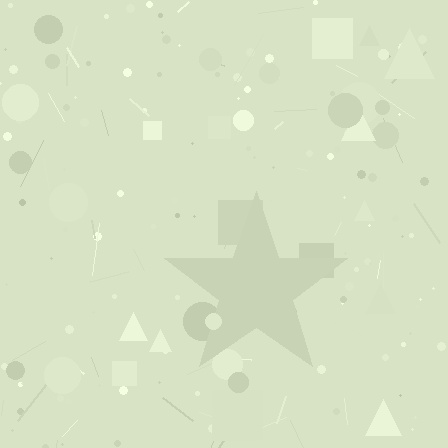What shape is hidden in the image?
A star is hidden in the image.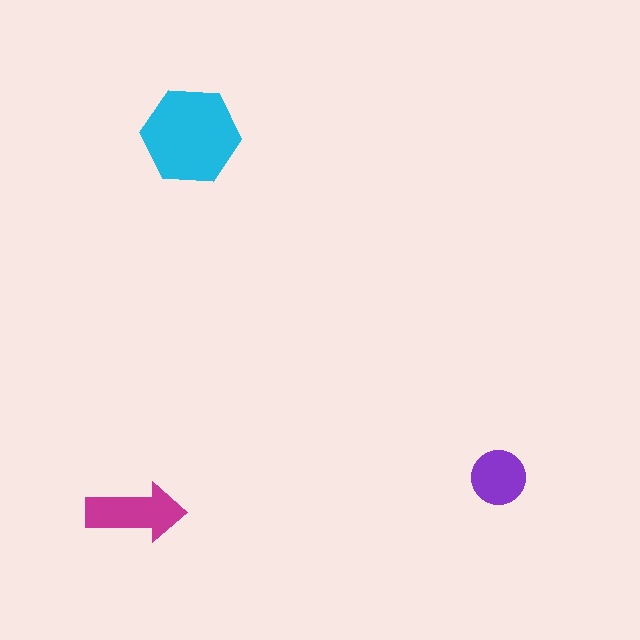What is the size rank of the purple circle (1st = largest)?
3rd.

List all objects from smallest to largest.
The purple circle, the magenta arrow, the cyan hexagon.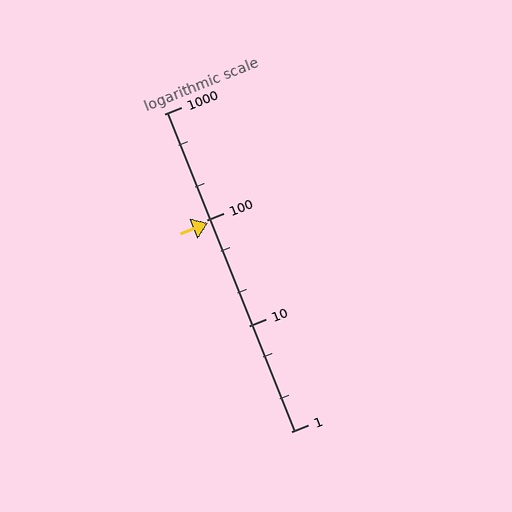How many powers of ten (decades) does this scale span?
The scale spans 3 decades, from 1 to 1000.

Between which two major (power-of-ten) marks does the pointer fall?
The pointer is between 10 and 100.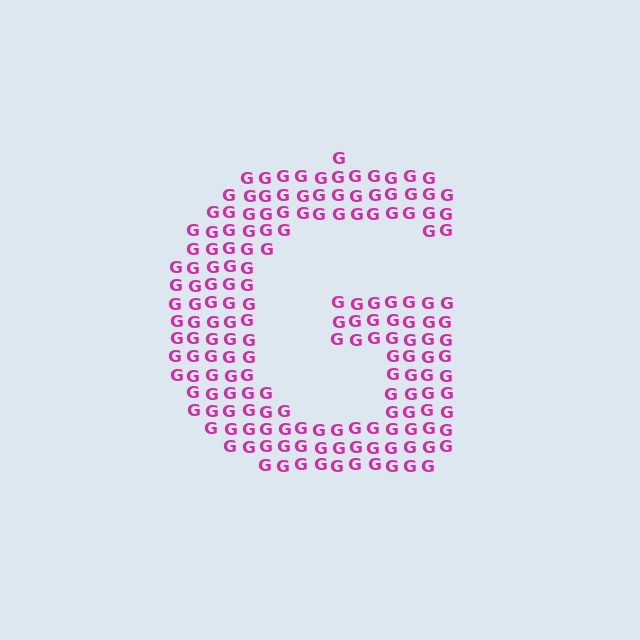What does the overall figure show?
The overall figure shows the letter G.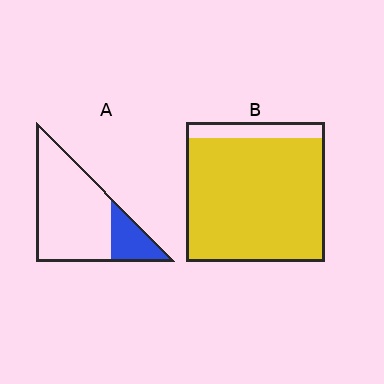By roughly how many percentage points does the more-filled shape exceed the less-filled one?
By roughly 65 percentage points (B over A).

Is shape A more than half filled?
No.